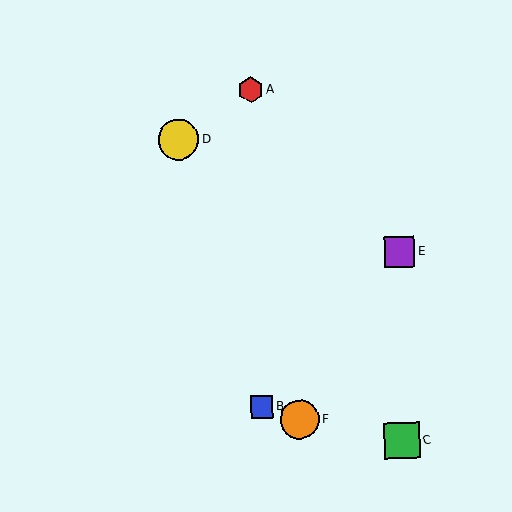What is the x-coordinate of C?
Object C is at x≈402.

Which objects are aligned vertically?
Objects A, B are aligned vertically.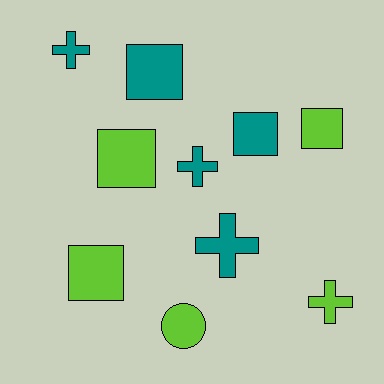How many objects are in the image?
There are 10 objects.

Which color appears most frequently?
Lime, with 5 objects.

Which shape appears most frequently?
Square, with 5 objects.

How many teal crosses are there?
There are 3 teal crosses.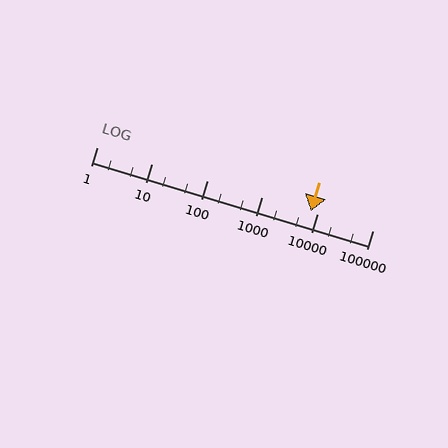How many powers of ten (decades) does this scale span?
The scale spans 5 decades, from 1 to 100000.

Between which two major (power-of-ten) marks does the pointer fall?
The pointer is between 1000 and 10000.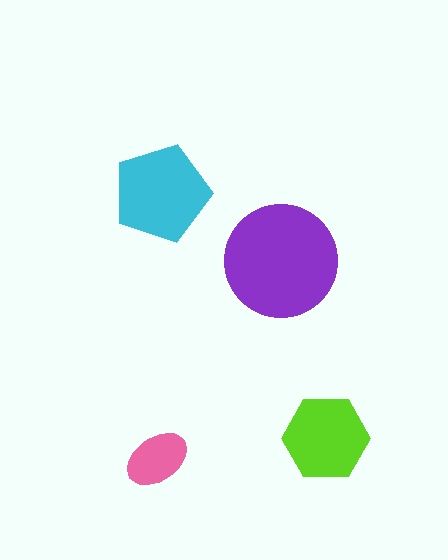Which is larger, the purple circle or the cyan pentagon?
The purple circle.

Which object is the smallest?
The pink ellipse.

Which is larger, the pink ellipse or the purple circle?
The purple circle.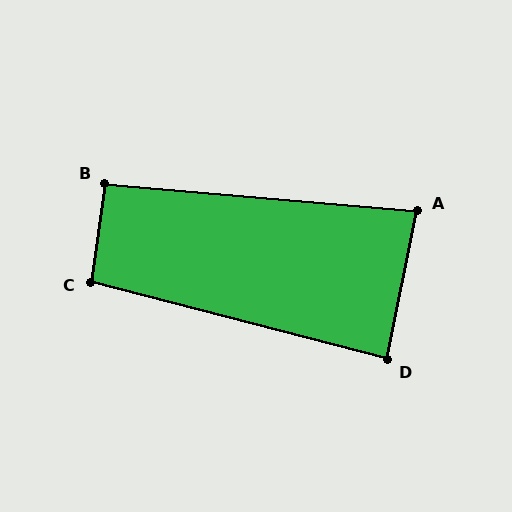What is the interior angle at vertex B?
Approximately 93 degrees (approximately right).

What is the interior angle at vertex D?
Approximately 87 degrees (approximately right).